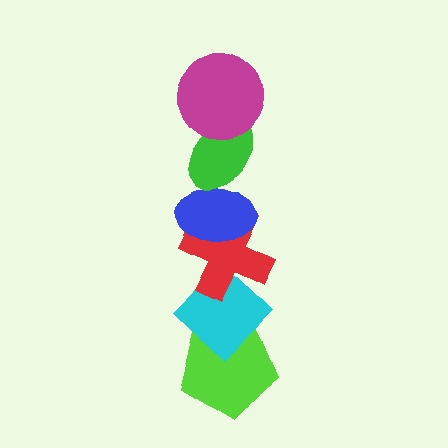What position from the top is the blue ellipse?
The blue ellipse is 3rd from the top.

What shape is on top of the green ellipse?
The magenta circle is on top of the green ellipse.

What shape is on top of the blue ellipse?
The green ellipse is on top of the blue ellipse.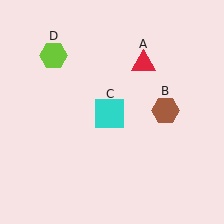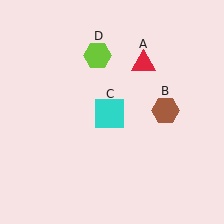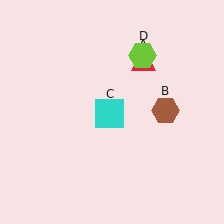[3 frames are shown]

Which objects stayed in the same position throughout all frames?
Red triangle (object A) and brown hexagon (object B) and cyan square (object C) remained stationary.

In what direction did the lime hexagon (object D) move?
The lime hexagon (object D) moved right.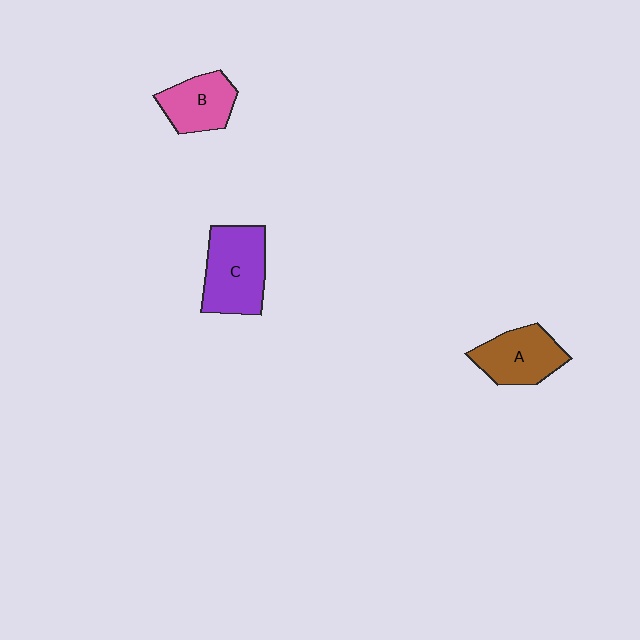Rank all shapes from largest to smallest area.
From largest to smallest: C (purple), A (brown), B (pink).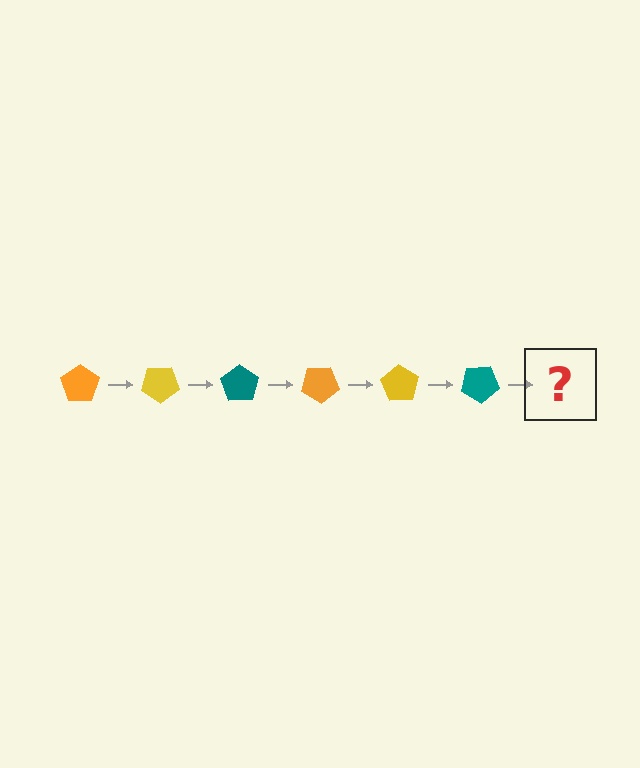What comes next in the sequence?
The next element should be an orange pentagon, rotated 210 degrees from the start.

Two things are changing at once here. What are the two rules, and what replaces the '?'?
The two rules are that it rotates 35 degrees each step and the color cycles through orange, yellow, and teal. The '?' should be an orange pentagon, rotated 210 degrees from the start.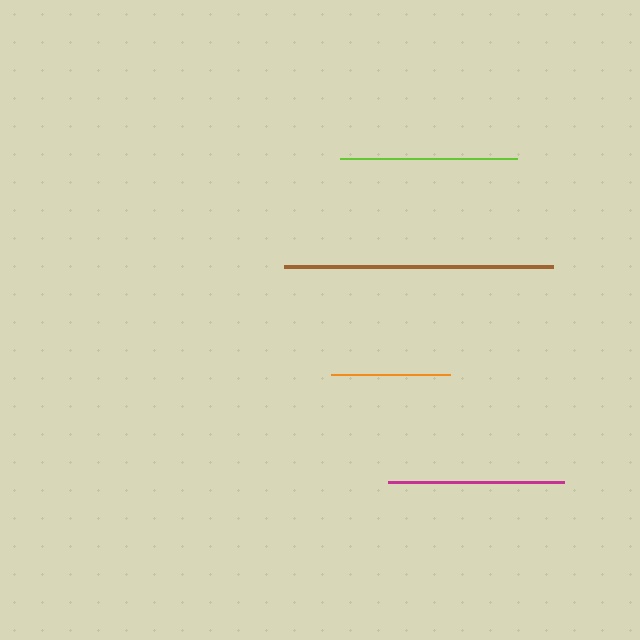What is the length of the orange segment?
The orange segment is approximately 119 pixels long.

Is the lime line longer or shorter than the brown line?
The brown line is longer than the lime line.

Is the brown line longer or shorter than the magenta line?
The brown line is longer than the magenta line.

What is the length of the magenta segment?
The magenta segment is approximately 176 pixels long.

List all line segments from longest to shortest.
From longest to shortest: brown, lime, magenta, orange.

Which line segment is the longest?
The brown line is the longest at approximately 269 pixels.